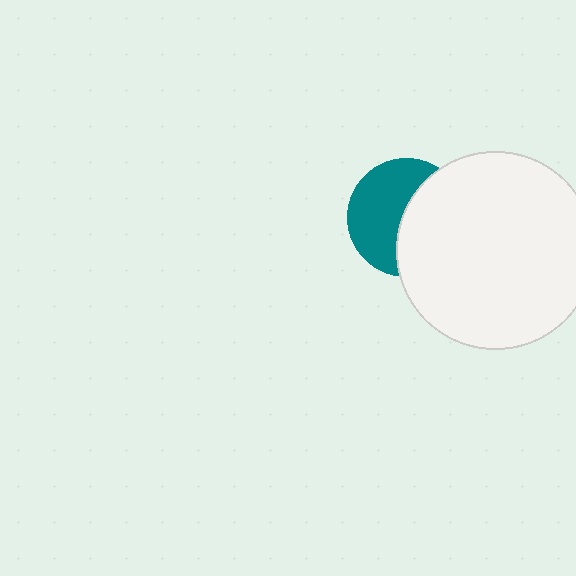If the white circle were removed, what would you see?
You would see the complete teal circle.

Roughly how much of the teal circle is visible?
About half of it is visible (roughly 52%).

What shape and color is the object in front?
The object in front is a white circle.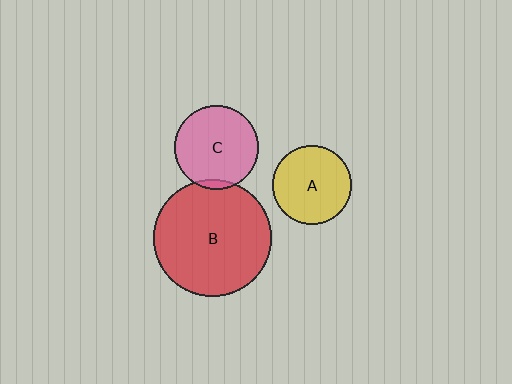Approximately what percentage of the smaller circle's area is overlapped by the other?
Approximately 5%.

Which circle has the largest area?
Circle B (red).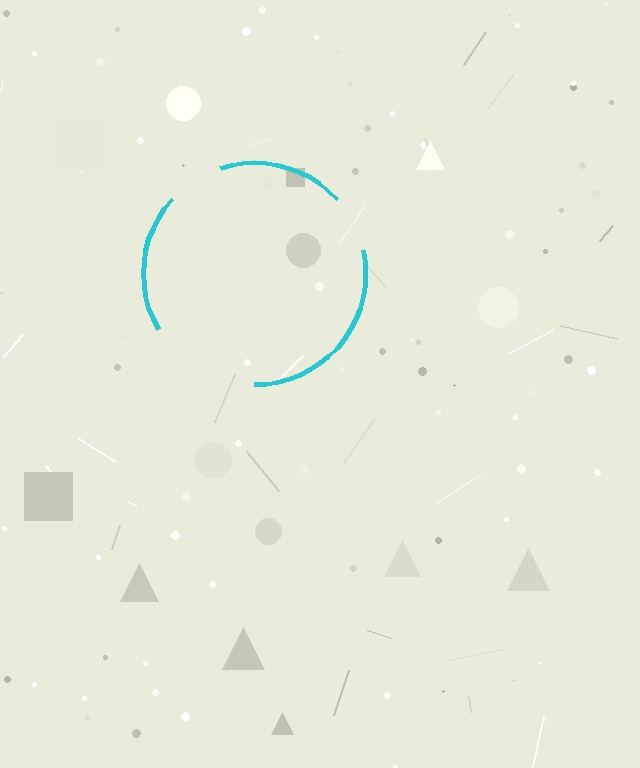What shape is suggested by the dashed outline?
The dashed outline suggests a circle.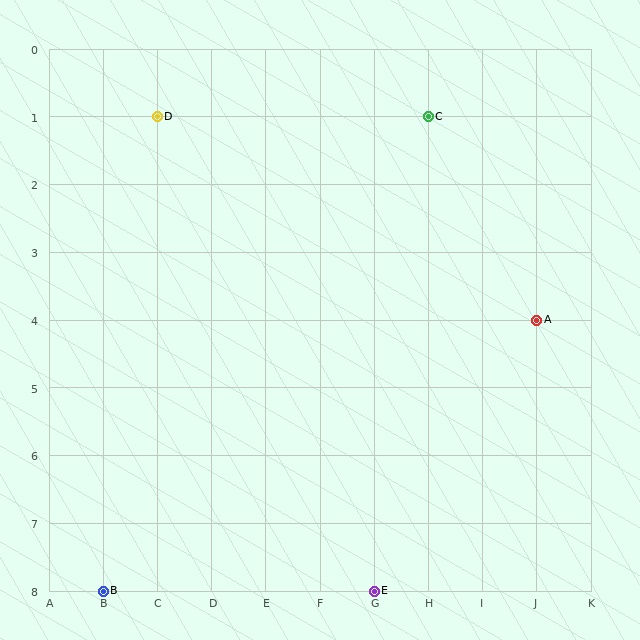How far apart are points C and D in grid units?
Points C and D are 5 columns apart.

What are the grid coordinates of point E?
Point E is at grid coordinates (G, 8).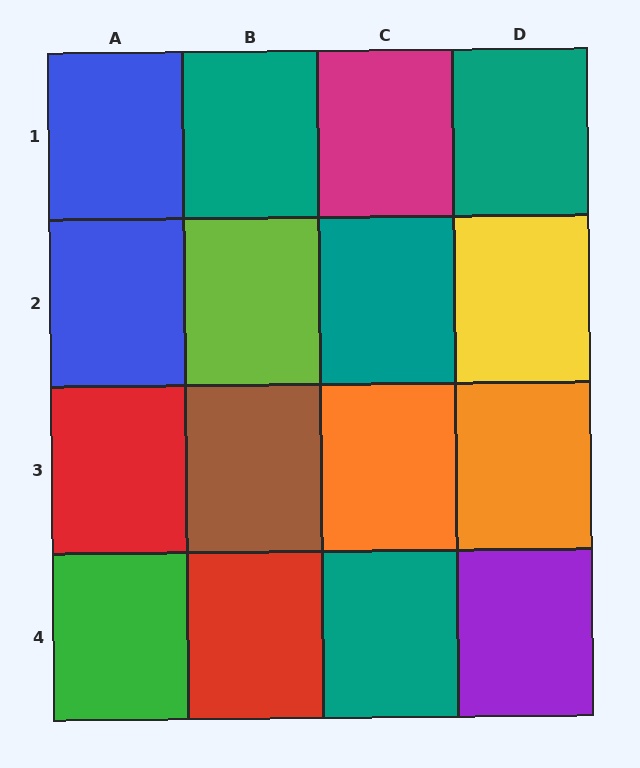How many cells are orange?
2 cells are orange.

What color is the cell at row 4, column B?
Red.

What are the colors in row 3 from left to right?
Red, brown, orange, orange.